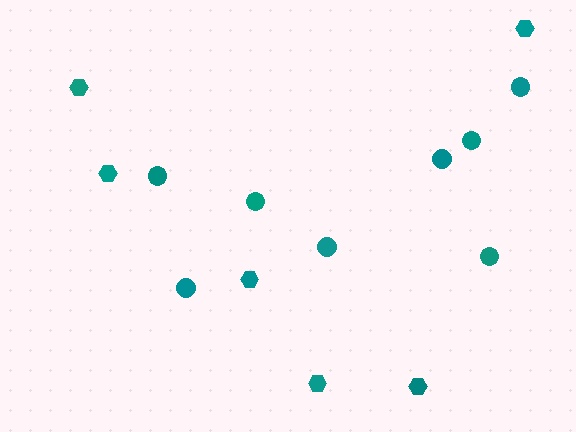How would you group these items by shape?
There are 2 groups: one group of hexagons (6) and one group of circles (8).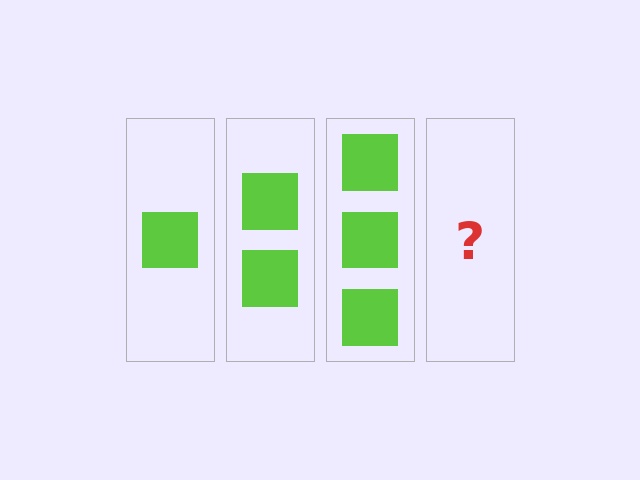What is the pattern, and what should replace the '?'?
The pattern is that each step adds one more square. The '?' should be 4 squares.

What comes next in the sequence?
The next element should be 4 squares.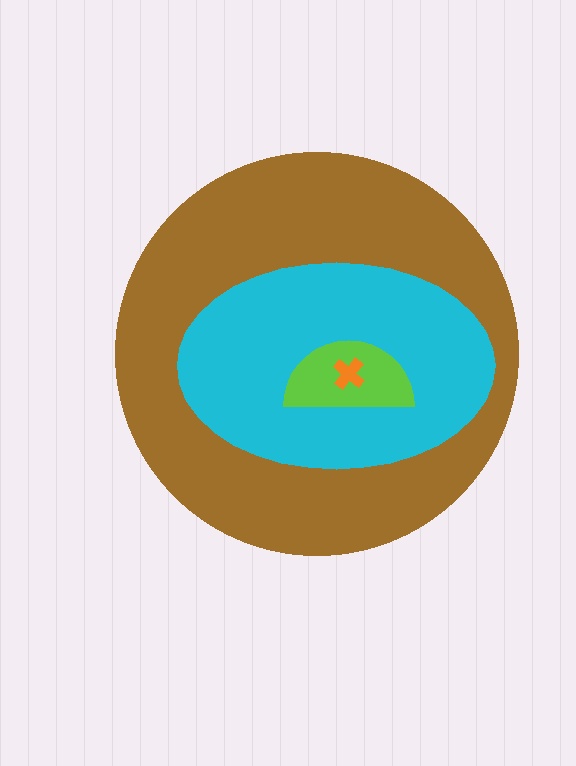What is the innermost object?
The orange cross.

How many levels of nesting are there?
4.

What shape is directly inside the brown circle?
The cyan ellipse.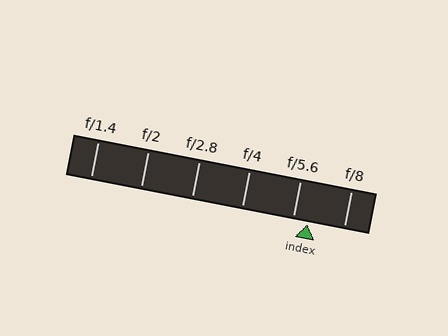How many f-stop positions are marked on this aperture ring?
There are 6 f-stop positions marked.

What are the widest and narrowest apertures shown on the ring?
The widest aperture shown is f/1.4 and the narrowest is f/8.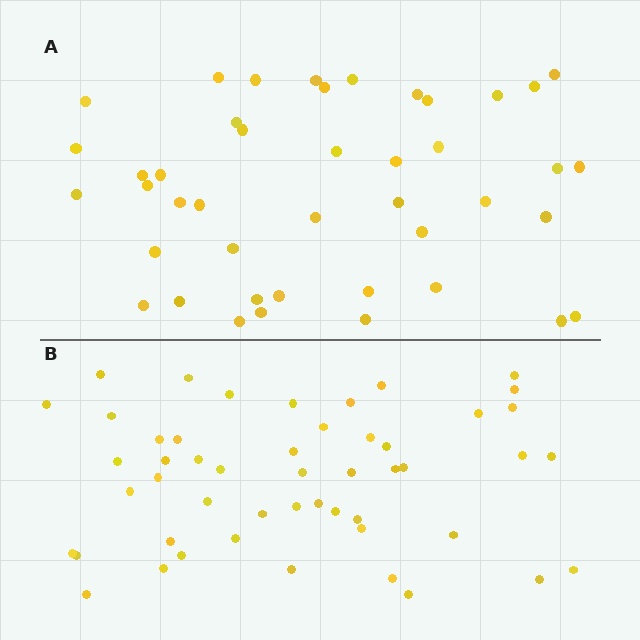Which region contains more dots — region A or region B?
Region B (the bottom region) has more dots.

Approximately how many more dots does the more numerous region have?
Region B has roughly 8 or so more dots than region A.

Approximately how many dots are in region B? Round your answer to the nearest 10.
About 50 dots.